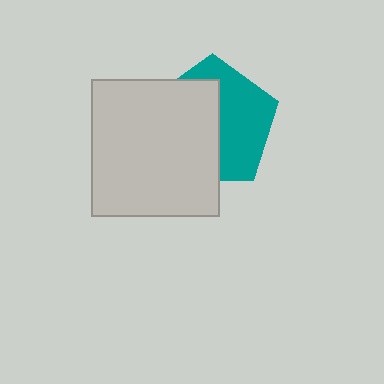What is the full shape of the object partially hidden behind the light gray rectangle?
The partially hidden object is a teal pentagon.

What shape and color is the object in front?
The object in front is a light gray rectangle.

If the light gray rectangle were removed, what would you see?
You would see the complete teal pentagon.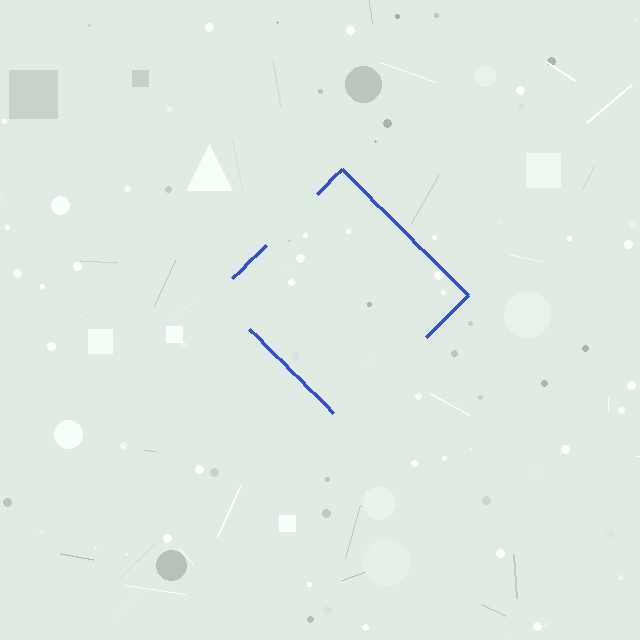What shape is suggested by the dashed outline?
The dashed outline suggests a diamond.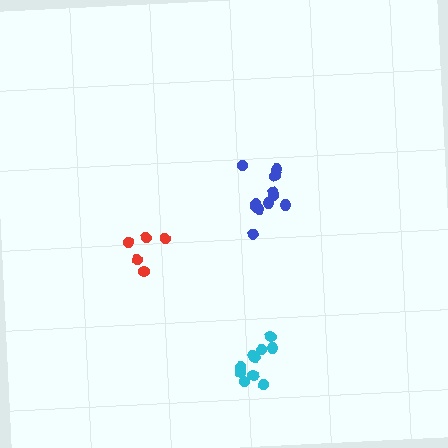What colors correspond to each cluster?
The clusters are colored: blue, cyan, red.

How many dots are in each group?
Group 1: 11 dots, Group 2: 11 dots, Group 3: 5 dots (27 total).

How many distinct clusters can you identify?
There are 3 distinct clusters.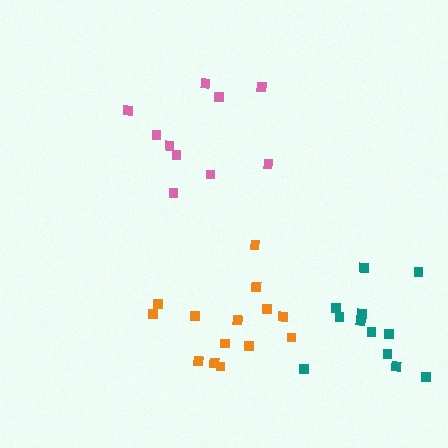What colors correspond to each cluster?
The clusters are colored: orange, pink, teal.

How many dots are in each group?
Group 1: 14 dots, Group 2: 10 dots, Group 3: 12 dots (36 total).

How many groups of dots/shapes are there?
There are 3 groups.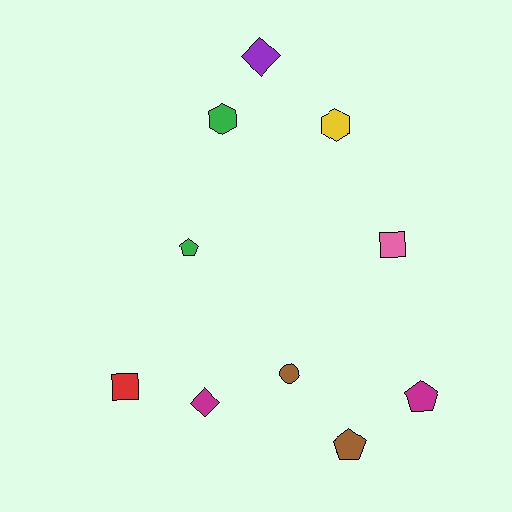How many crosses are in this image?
There are no crosses.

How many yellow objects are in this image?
There is 1 yellow object.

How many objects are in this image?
There are 10 objects.